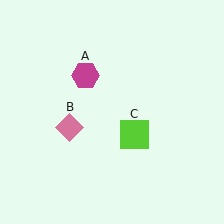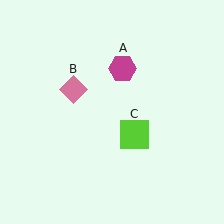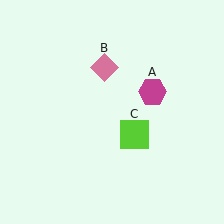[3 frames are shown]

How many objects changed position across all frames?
2 objects changed position: magenta hexagon (object A), pink diamond (object B).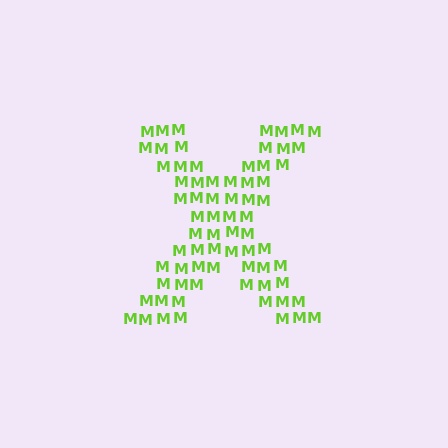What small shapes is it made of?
It is made of small letter M's.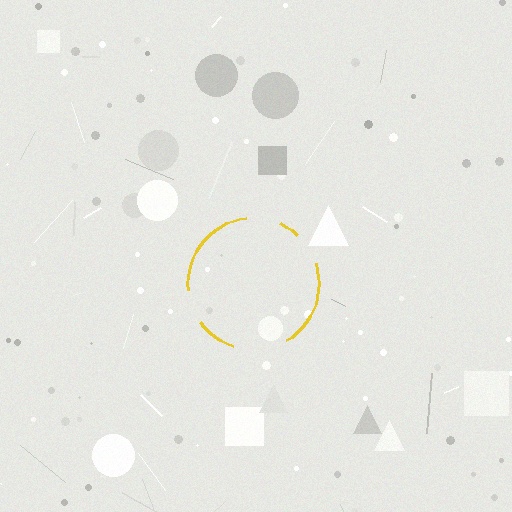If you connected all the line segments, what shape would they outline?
They would outline a circle.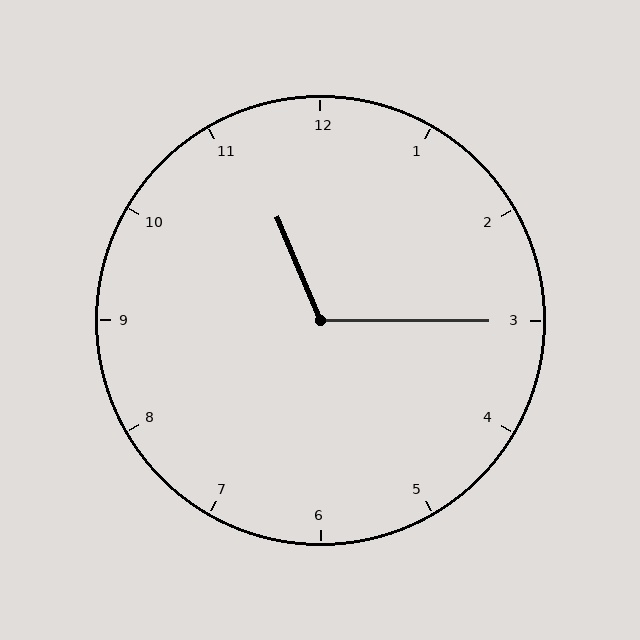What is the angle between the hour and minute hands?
Approximately 112 degrees.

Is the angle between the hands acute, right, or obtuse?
It is obtuse.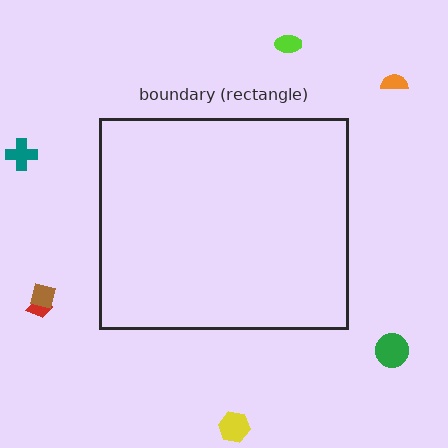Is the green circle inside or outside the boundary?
Outside.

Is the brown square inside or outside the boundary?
Outside.